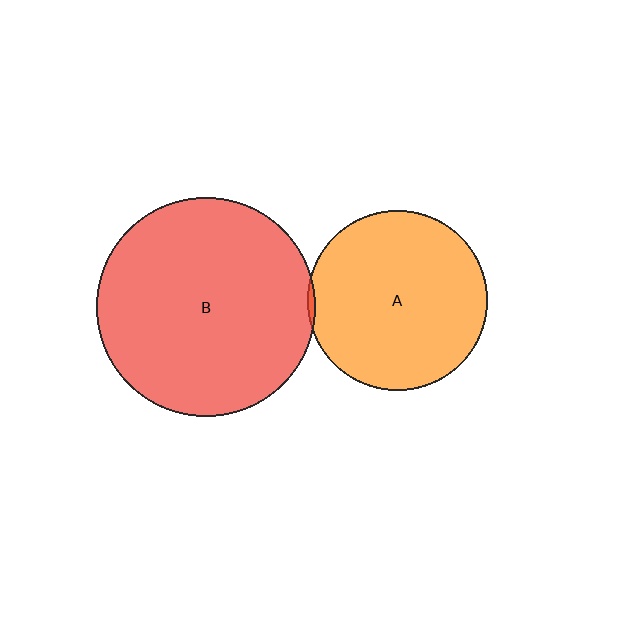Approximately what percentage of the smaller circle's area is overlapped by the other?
Approximately 5%.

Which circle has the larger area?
Circle B (red).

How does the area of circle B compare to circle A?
Approximately 1.5 times.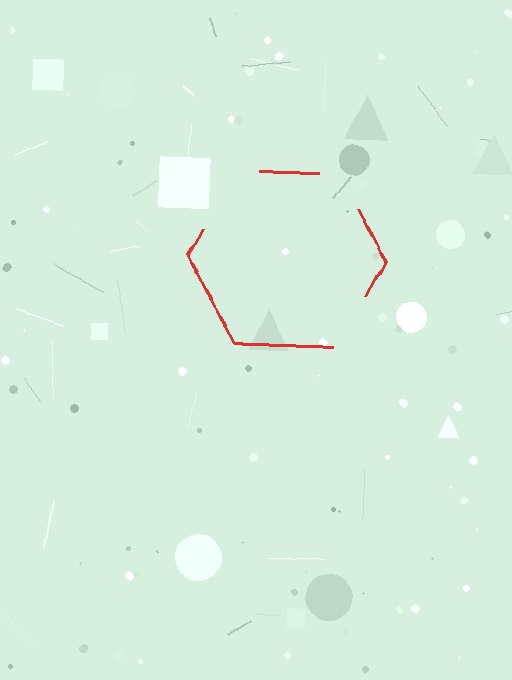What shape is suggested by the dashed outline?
The dashed outline suggests a hexagon.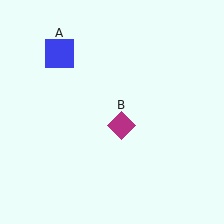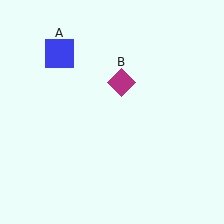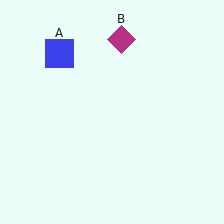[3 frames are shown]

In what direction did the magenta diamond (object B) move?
The magenta diamond (object B) moved up.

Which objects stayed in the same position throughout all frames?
Blue square (object A) remained stationary.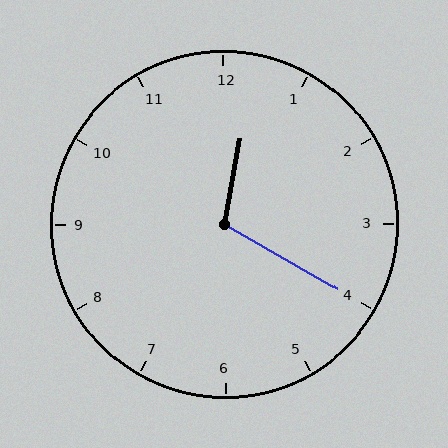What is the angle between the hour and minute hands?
Approximately 110 degrees.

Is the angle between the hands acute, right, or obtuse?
It is obtuse.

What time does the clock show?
12:20.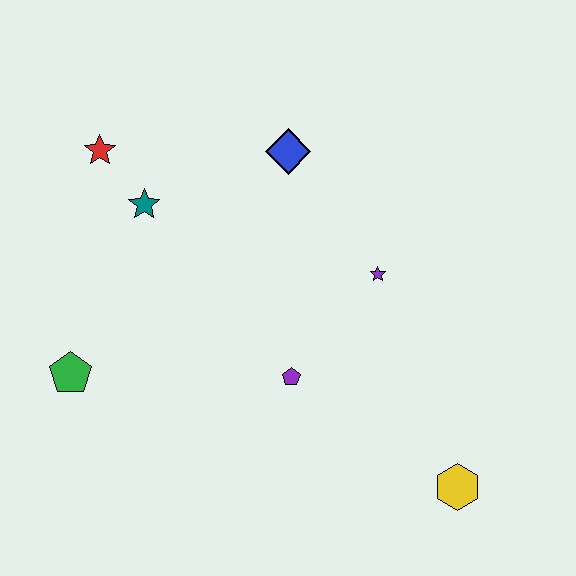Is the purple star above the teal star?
No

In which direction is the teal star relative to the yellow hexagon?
The teal star is to the left of the yellow hexagon.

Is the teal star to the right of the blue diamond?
No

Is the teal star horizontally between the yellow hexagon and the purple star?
No